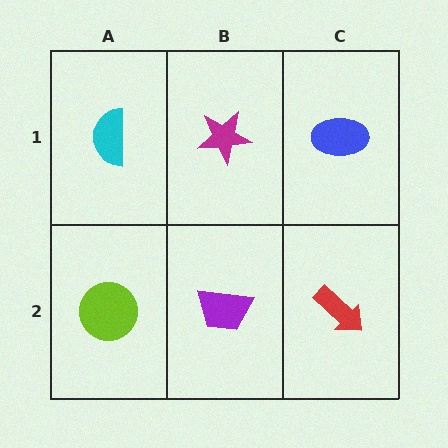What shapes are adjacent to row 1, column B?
A purple trapezoid (row 2, column B), a cyan semicircle (row 1, column A), a blue ellipse (row 1, column C).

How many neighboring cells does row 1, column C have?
2.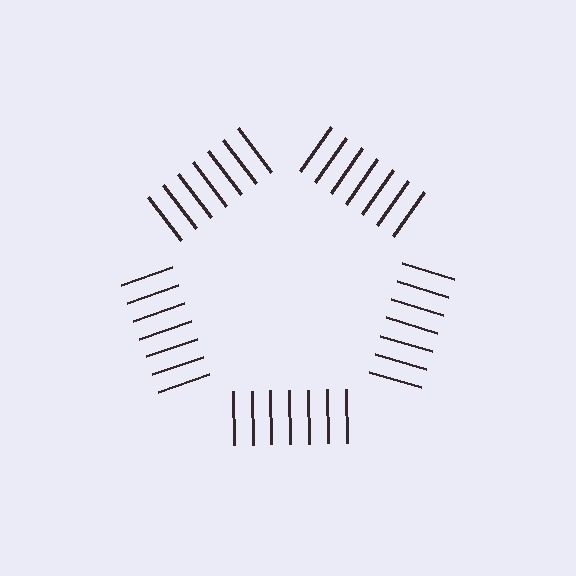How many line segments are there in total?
35 — 7 along each of the 5 edges.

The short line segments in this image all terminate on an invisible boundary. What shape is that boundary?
An illusory pentagon — the line segments terminate on its edges but no continuous stroke is drawn.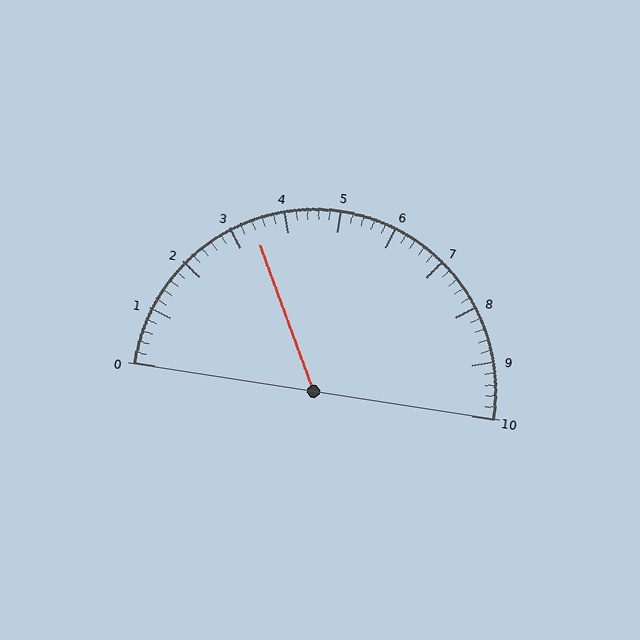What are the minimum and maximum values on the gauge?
The gauge ranges from 0 to 10.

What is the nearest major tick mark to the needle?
The nearest major tick mark is 3.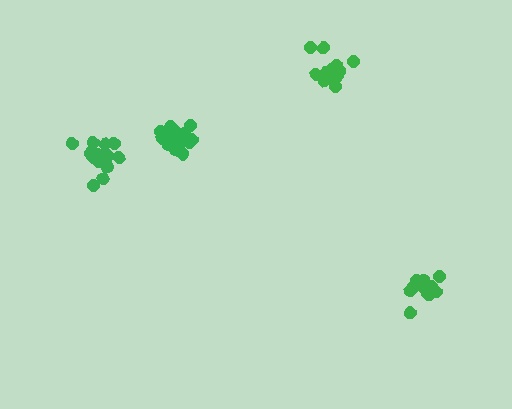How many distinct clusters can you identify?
There are 4 distinct clusters.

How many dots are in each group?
Group 1: 15 dots, Group 2: 15 dots, Group 3: 13 dots, Group 4: 16 dots (59 total).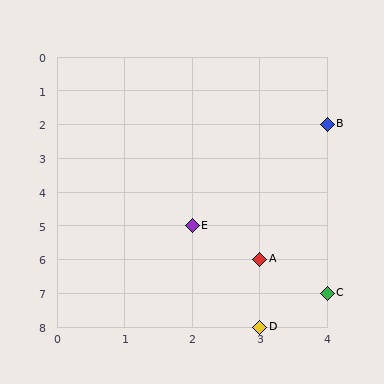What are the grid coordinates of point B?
Point B is at grid coordinates (4, 2).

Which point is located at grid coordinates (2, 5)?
Point E is at (2, 5).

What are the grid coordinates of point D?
Point D is at grid coordinates (3, 8).